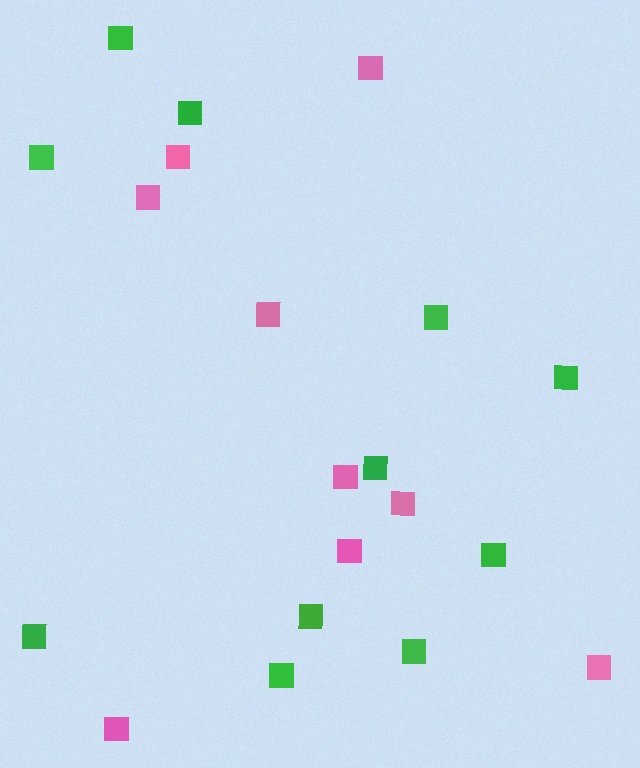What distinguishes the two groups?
There are 2 groups: one group of green squares (11) and one group of pink squares (9).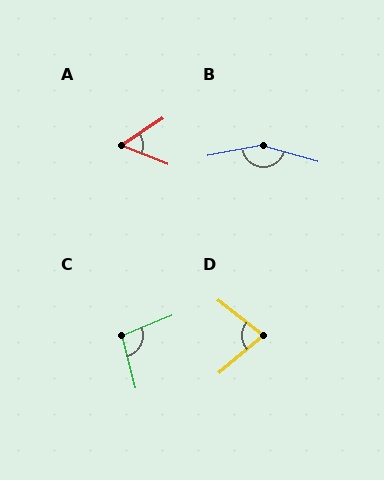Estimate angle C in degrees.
Approximately 97 degrees.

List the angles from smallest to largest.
A (56°), D (78°), C (97°), B (153°).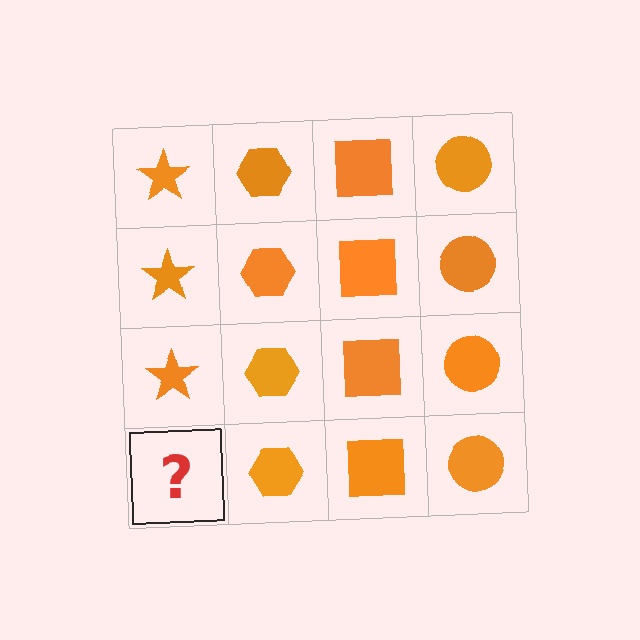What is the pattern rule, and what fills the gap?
The rule is that each column has a consistent shape. The gap should be filled with an orange star.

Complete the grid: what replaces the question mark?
The question mark should be replaced with an orange star.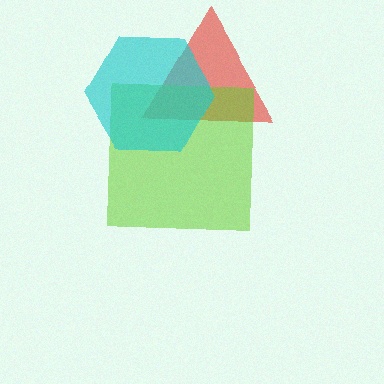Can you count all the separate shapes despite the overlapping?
Yes, there are 3 separate shapes.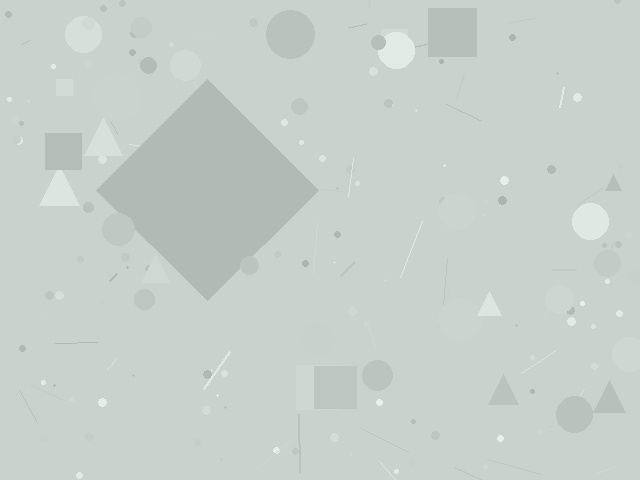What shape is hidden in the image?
A diamond is hidden in the image.